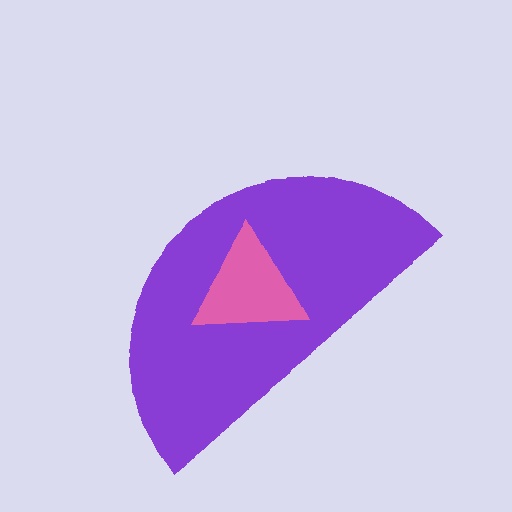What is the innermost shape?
The pink triangle.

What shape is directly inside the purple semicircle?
The pink triangle.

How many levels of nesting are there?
2.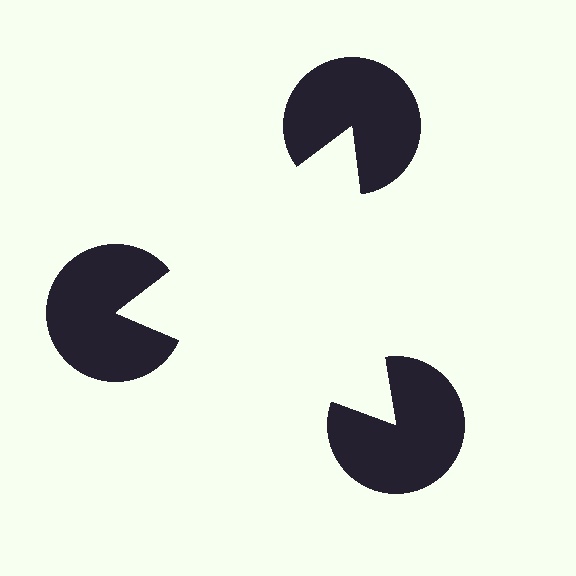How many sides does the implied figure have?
3 sides.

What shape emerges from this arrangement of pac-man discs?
An illusory triangle — its edges are inferred from the aligned wedge cuts in the pac-man discs, not physically drawn.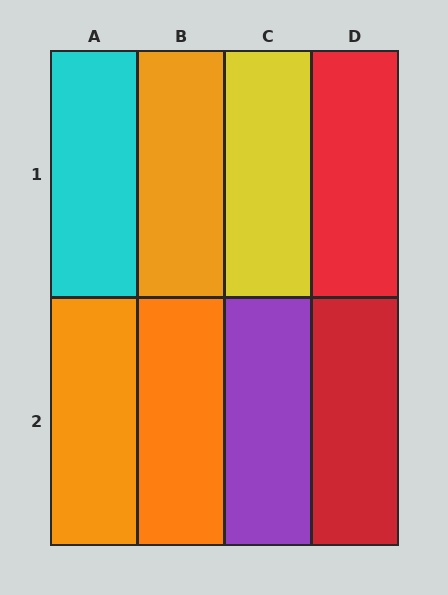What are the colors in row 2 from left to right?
Orange, orange, purple, red.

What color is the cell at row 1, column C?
Yellow.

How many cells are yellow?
1 cell is yellow.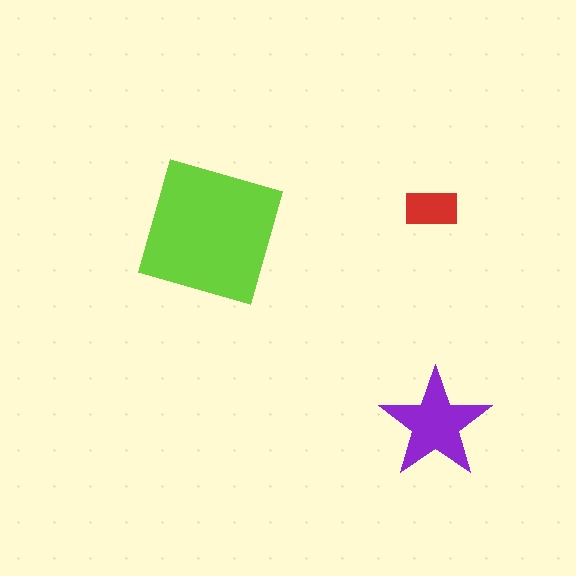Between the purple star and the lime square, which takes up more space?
The lime square.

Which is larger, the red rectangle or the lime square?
The lime square.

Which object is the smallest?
The red rectangle.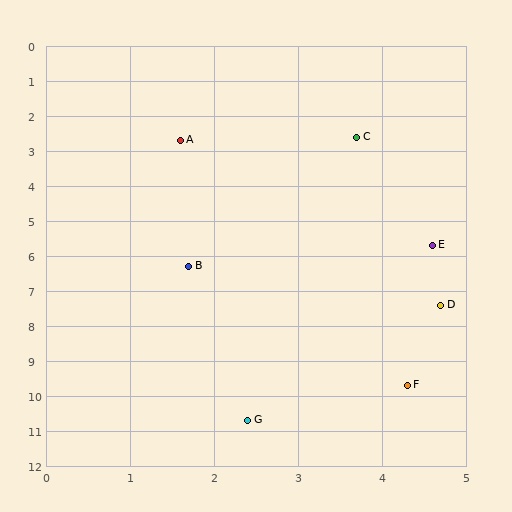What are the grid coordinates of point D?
Point D is at approximately (4.7, 7.4).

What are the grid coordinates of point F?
Point F is at approximately (4.3, 9.7).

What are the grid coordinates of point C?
Point C is at approximately (3.7, 2.6).